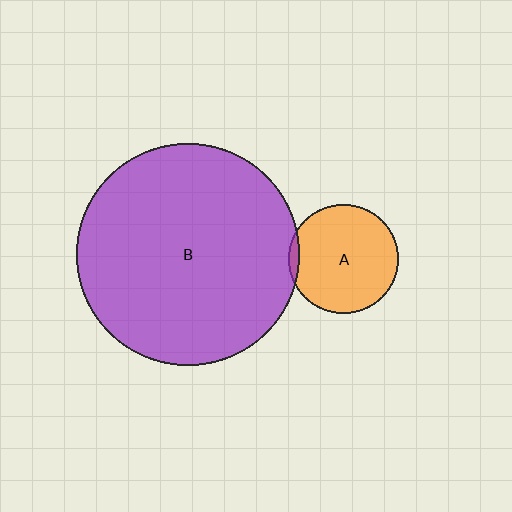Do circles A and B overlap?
Yes.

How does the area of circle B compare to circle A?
Approximately 4.1 times.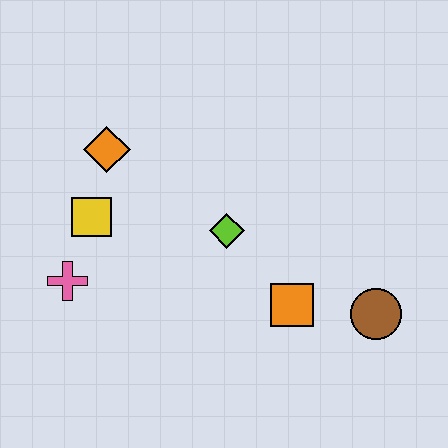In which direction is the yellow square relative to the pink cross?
The yellow square is above the pink cross.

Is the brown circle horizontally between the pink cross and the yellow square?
No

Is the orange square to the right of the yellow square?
Yes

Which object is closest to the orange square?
The brown circle is closest to the orange square.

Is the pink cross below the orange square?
No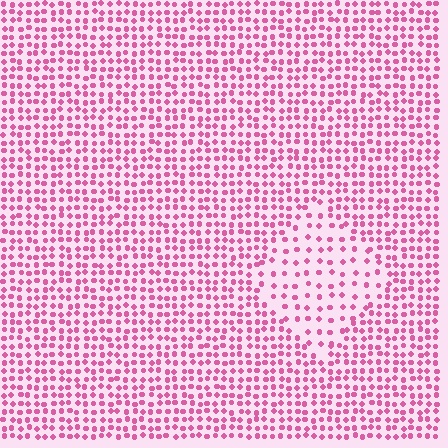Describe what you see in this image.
The image contains small pink elements arranged at two different densities. A diamond-shaped region is visible where the elements are less densely packed than the surrounding area.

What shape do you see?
I see a diamond.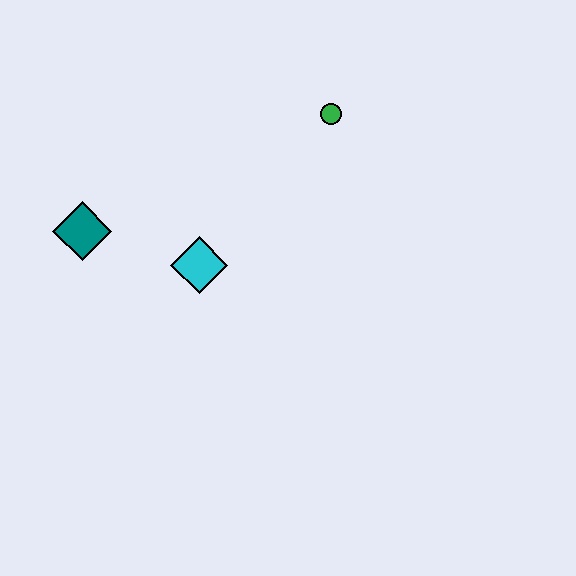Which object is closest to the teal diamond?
The cyan diamond is closest to the teal diamond.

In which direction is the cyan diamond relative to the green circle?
The cyan diamond is below the green circle.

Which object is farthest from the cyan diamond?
The green circle is farthest from the cyan diamond.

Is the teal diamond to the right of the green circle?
No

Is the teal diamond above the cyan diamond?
Yes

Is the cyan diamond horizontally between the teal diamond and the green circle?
Yes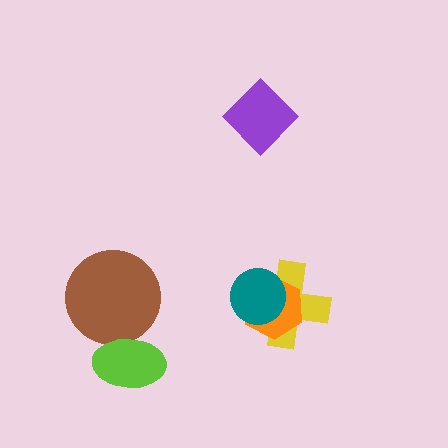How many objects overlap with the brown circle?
1 object overlaps with the brown circle.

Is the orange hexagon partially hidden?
Yes, it is partially covered by another shape.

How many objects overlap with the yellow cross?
2 objects overlap with the yellow cross.